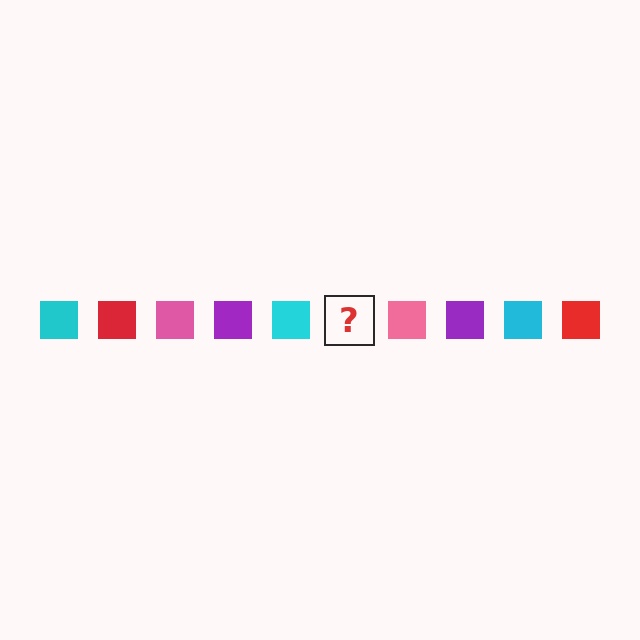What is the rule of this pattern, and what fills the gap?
The rule is that the pattern cycles through cyan, red, pink, purple squares. The gap should be filled with a red square.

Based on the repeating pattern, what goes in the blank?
The blank should be a red square.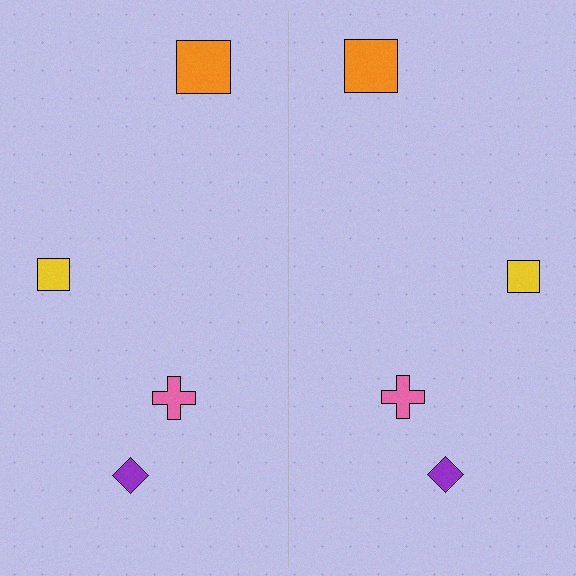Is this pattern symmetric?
Yes, this pattern has bilateral (reflection) symmetry.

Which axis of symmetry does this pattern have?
The pattern has a vertical axis of symmetry running through the center of the image.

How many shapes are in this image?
There are 8 shapes in this image.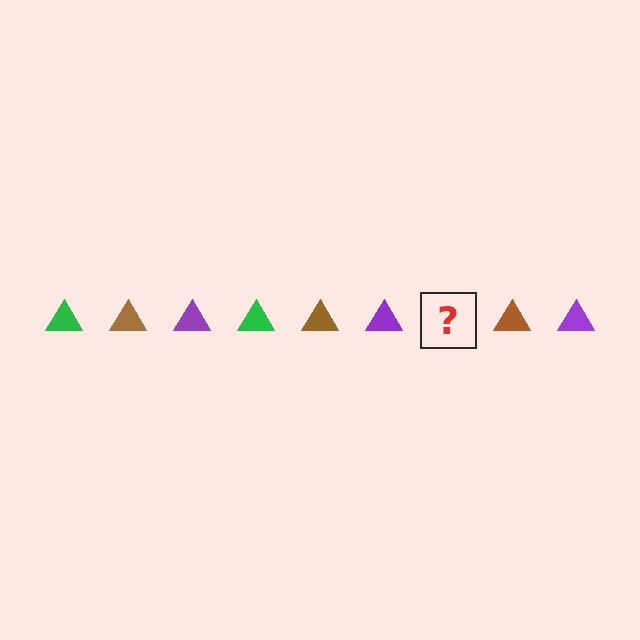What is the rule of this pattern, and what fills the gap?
The rule is that the pattern cycles through green, brown, purple triangles. The gap should be filled with a green triangle.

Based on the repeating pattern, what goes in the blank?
The blank should be a green triangle.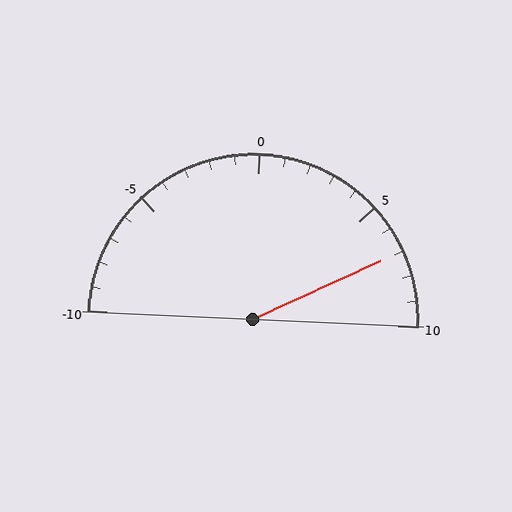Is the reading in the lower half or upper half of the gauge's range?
The reading is in the upper half of the range (-10 to 10).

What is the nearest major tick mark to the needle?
The nearest major tick mark is 5.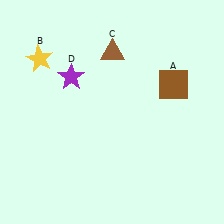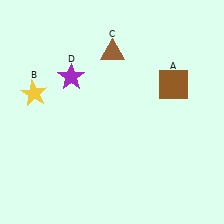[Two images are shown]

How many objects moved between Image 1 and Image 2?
1 object moved between the two images.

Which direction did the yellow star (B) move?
The yellow star (B) moved down.